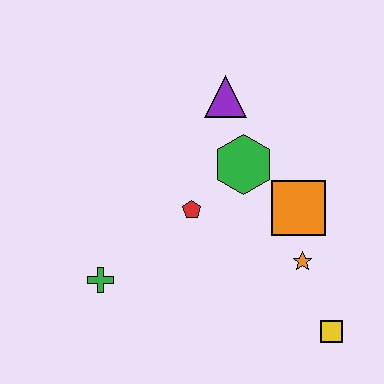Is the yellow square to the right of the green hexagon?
Yes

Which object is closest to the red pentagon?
The green hexagon is closest to the red pentagon.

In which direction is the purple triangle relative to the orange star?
The purple triangle is above the orange star.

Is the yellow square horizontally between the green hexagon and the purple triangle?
No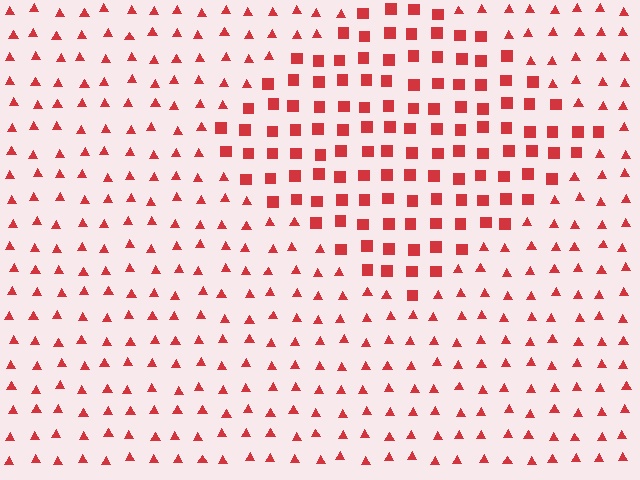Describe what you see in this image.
The image is filled with small red elements arranged in a uniform grid. A diamond-shaped region contains squares, while the surrounding area contains triangles. The boundary is defined purely by the change in element shape.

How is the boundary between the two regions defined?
The boundary is defined by a change in element shape: squares inside vs. triangles outside. All elements share the same color and spacing.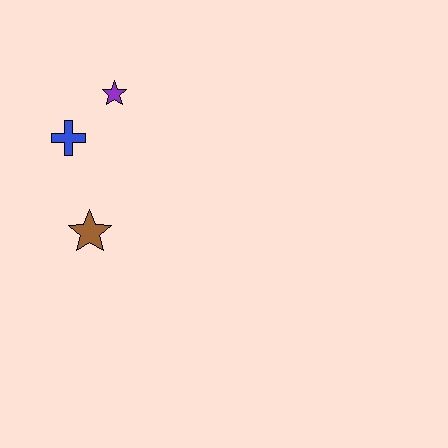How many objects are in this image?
There are 3 objects.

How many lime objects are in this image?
There are no lime objects.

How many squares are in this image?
There are no squares.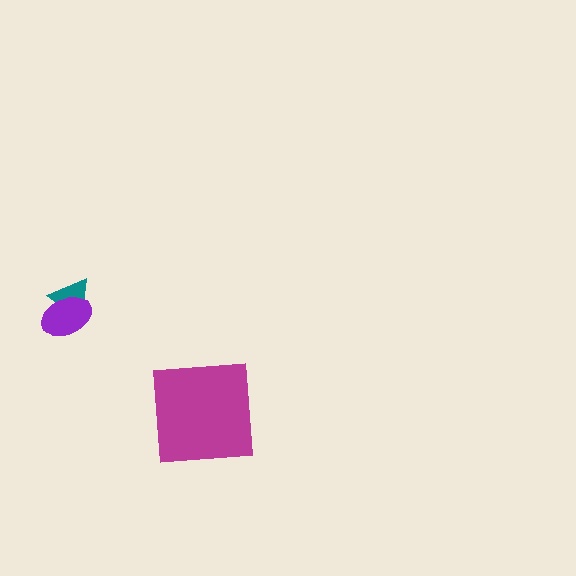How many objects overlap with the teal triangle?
1 object overlaps with the teal triangle.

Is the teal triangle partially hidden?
Yes, it is partially covered by another shape.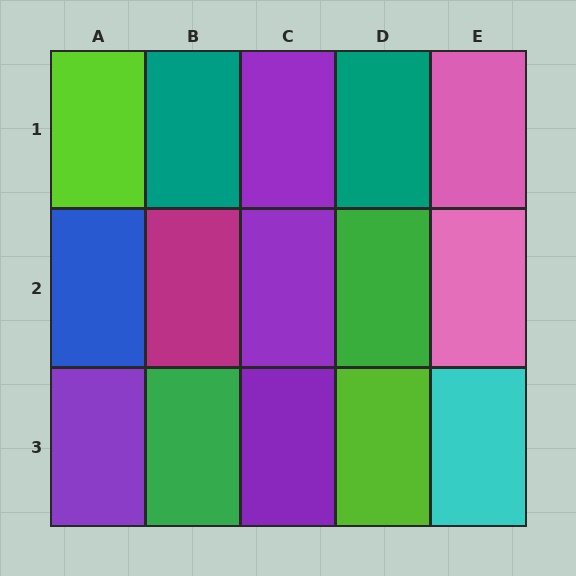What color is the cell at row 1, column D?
Teal.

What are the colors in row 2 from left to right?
Blue, magenta, purple, green, pink.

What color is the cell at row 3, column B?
Green.